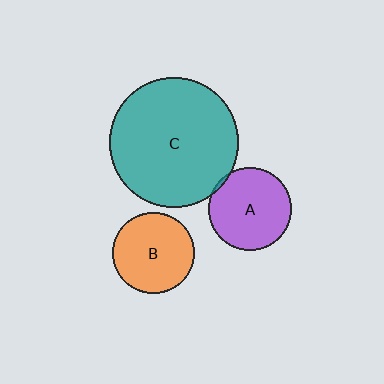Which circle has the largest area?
Circle C (teal).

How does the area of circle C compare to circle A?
Approximately 2.5 times.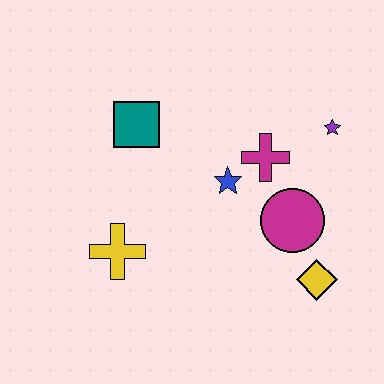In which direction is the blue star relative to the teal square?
The blue star is to the right of the teal square.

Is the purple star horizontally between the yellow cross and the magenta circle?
No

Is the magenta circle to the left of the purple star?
Yes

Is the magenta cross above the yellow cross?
Yes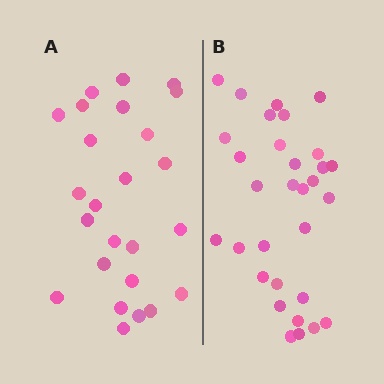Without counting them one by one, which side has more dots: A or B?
Region B (the right region) has more dots.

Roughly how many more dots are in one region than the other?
Region B has about 6 more dots than region A.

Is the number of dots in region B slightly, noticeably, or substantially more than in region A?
Region B has only slightly more — the two regions are fairly close. The ratio is roughly 1.2 to 1.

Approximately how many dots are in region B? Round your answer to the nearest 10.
About 30 dots. (The exact count is 31, which rounds to 30.)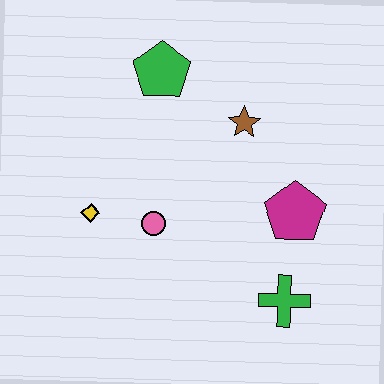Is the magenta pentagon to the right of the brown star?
Yes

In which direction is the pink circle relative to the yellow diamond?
The pink circle is to the right of the yellow diamond.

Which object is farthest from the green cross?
The green pentagon is farthest from the green cross.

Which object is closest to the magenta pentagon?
The green cross is closest to the magenta pentagon.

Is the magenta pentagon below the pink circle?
No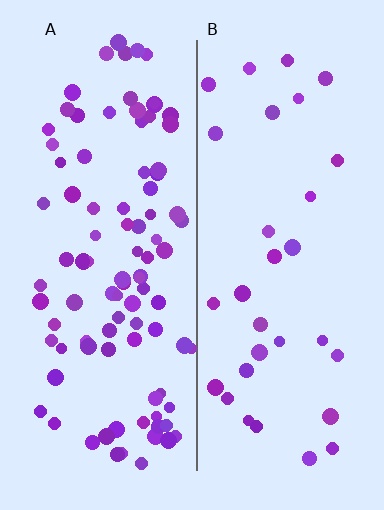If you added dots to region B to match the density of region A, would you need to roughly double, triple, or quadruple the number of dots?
Approximately triple.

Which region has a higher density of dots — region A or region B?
A (the left).